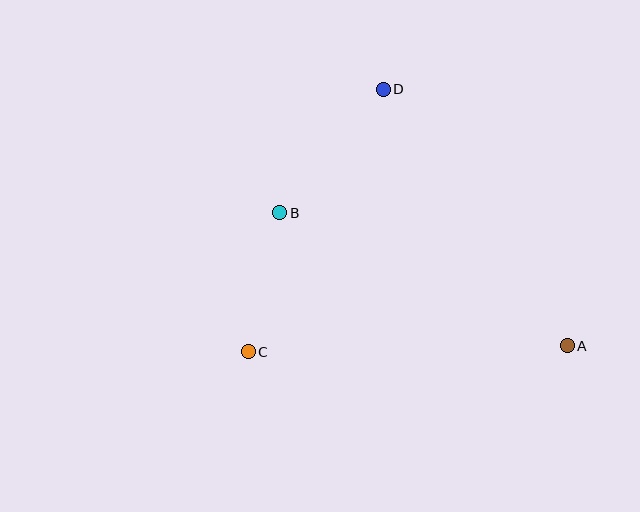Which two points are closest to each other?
Points B and C are closest to each other.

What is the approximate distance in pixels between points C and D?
The distance between C and D is approximately 295 pixels.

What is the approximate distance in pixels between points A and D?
The distance between A and D is approximately 316 pixels.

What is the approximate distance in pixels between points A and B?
The distance between A and B is approximately 316 pixels.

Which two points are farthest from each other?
Points A and C are farthest from each other.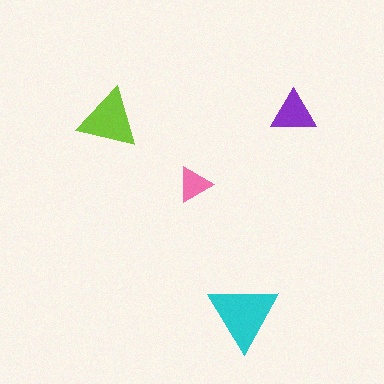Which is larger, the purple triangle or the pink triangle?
The purple one.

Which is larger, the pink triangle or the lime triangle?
The lime one.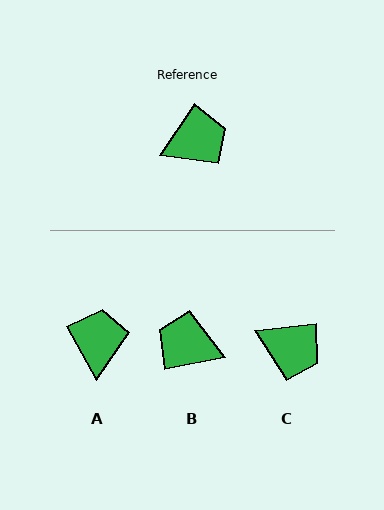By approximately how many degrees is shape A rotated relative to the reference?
Approximately 63 degrees counter-clockwise.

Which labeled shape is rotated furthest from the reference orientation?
B, about 135 degrees away.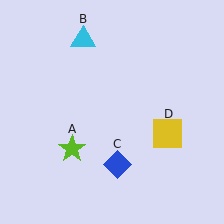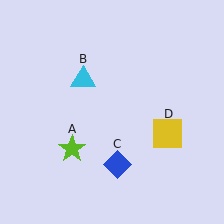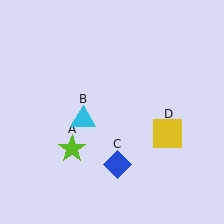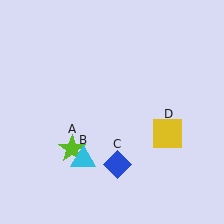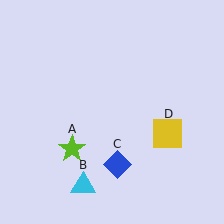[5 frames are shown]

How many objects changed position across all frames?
1 object changed position: cyan triangle (object B).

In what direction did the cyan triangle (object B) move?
The cyan triangle (object B) moved down.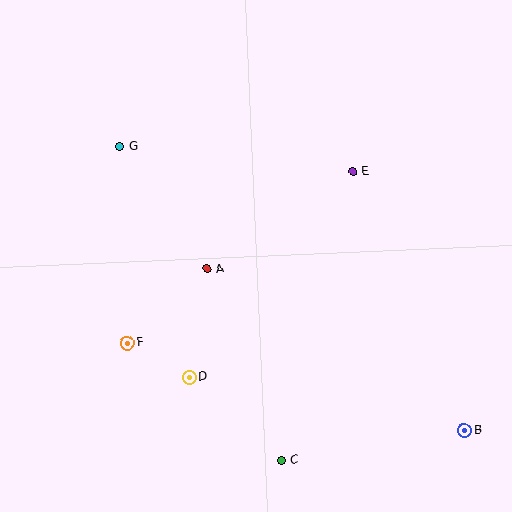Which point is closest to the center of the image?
Point A at (207, 269) is closest to the center.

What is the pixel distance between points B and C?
The distance between B and C is 185 pixels.